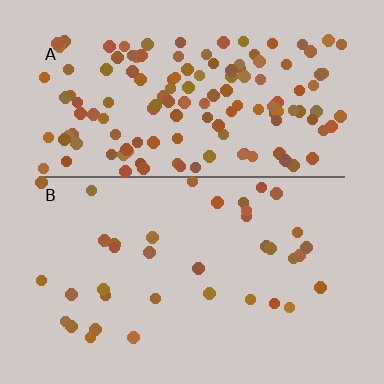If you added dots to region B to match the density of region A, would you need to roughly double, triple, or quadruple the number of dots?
Approximately quadruple.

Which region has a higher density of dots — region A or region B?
A (the top).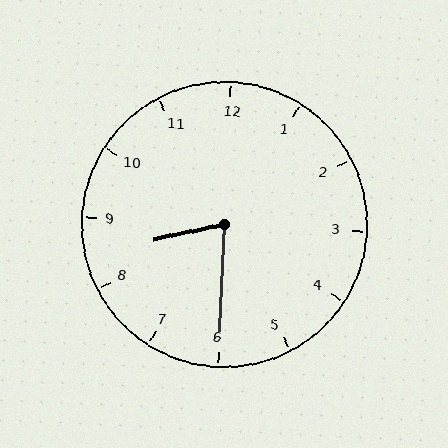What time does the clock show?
8:30.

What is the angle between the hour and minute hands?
Approximately 75 degrees.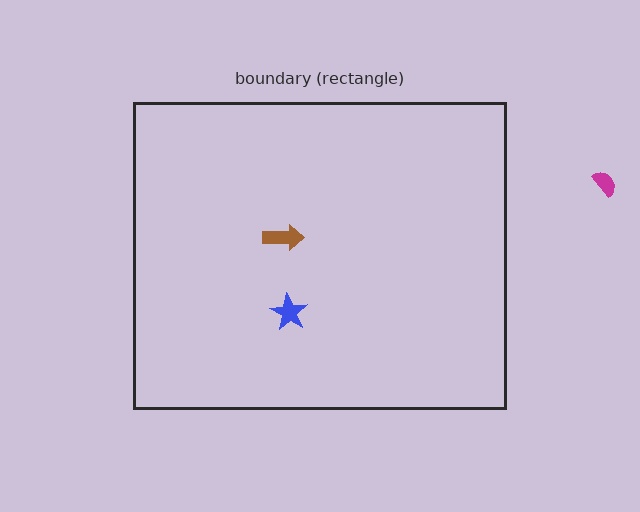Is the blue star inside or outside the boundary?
Inside.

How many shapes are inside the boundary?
2 inside, 1 outside.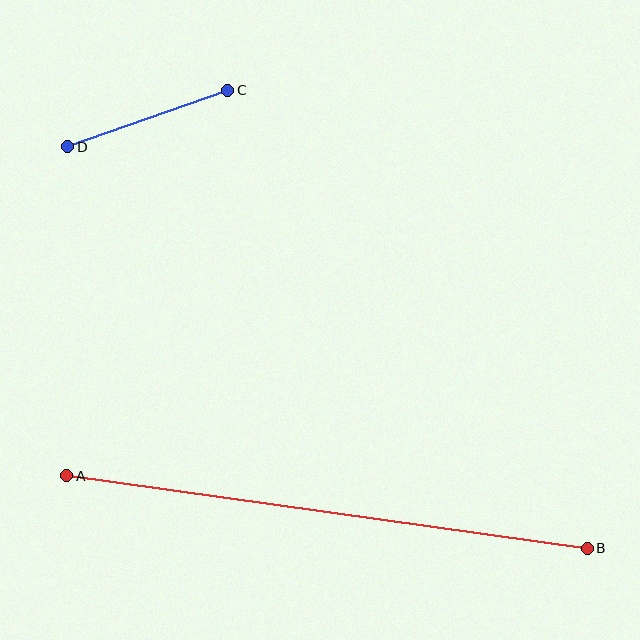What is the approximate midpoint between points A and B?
The midpoint is at approximately (327, 512) pixels.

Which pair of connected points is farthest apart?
Points A and B are farthest apart.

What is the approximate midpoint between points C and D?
The midpoint is at approximately (148, 119) pixels.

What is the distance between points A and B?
The distance is approximately 526 pixels.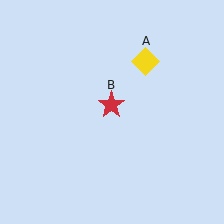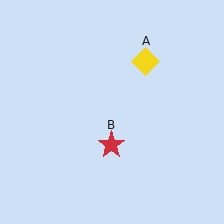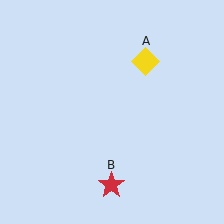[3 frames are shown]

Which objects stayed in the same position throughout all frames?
Yellow diamond (object A) remained stationary.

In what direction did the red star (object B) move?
The red star (object B) moved down.